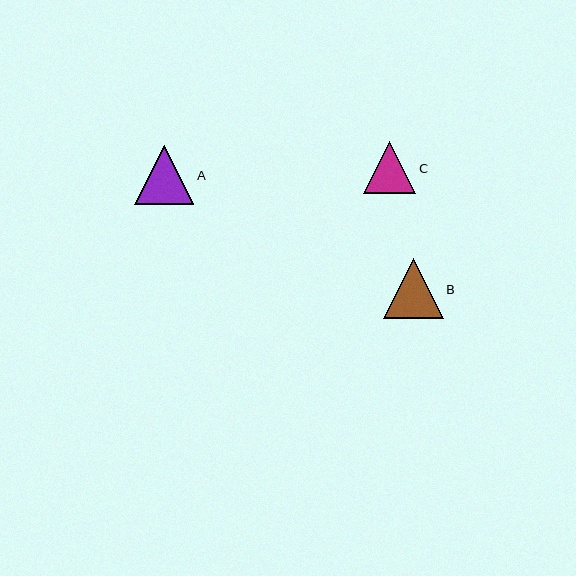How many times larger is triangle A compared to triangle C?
Triangle A is approximately 1.1 times the size of triangle C.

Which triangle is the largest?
Triangle B is the largest with a size of approximately 60 pixels.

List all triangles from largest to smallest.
From largest to smallest: B, A, C.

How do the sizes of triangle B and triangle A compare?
Triangle B and triangle A are approximately the same size.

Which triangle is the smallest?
Triangle C is the smallest with a size of approximately 52 pixels.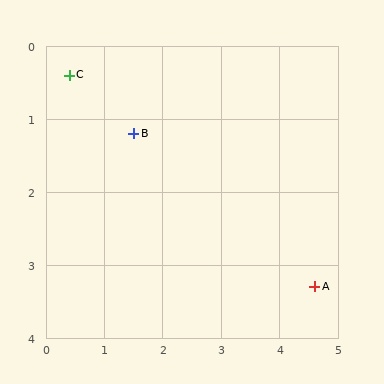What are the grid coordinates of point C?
Point C is at approximately (0.4, 0.4).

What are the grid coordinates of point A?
Point A is at approximately (4.6, 3.3).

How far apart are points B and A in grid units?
Points B and A are about 3.7 grid units apart.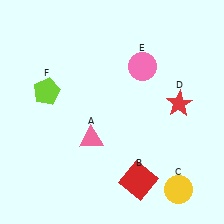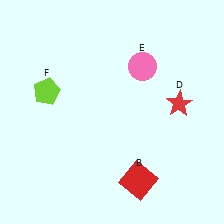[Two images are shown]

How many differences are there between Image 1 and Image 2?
There are 2 differences between the two images.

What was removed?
The pink triangle (A), the yellow circle (C) were removed in Image 2.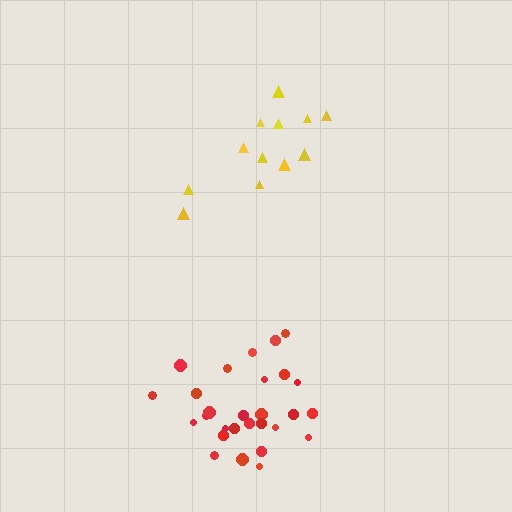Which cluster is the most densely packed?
Red.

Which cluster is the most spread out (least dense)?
Yellow.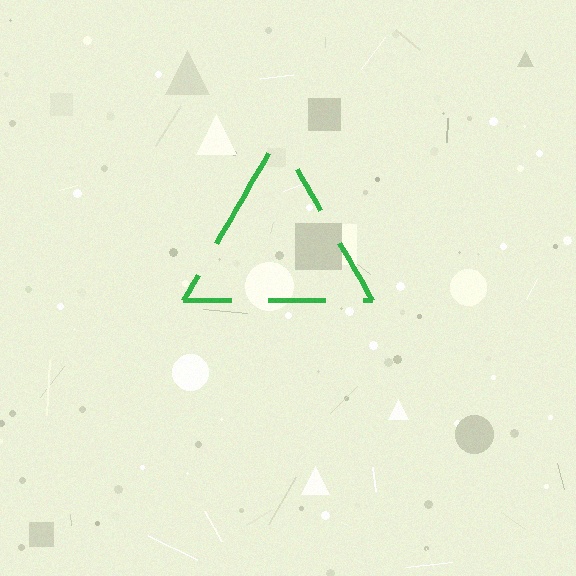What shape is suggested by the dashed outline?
The dashed outline suggests a triangle.